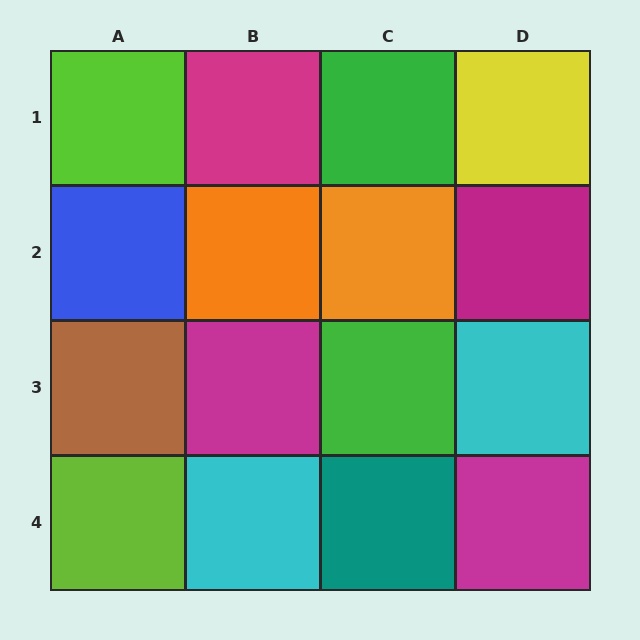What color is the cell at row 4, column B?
Cyan.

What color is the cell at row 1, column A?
Lime.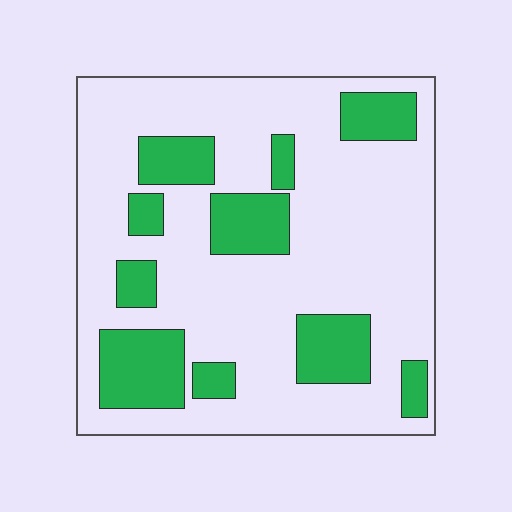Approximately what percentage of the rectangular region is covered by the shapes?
Approximately 25%.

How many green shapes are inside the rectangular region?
10.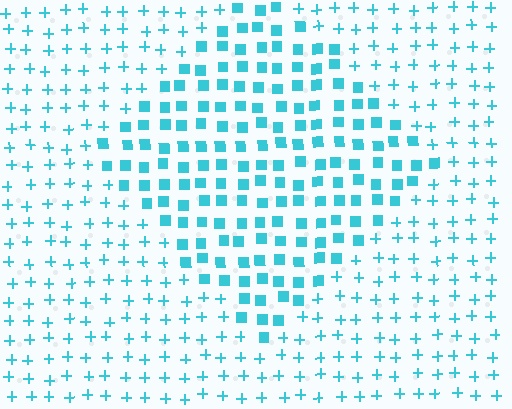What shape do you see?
I see a diamond.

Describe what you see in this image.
The image is filled with small cyan elements arranged in a uniform grid. A diamond-shaped region contains squares, while the surrounding area contains plus signs. The boundary is defined purely by the change in element shape.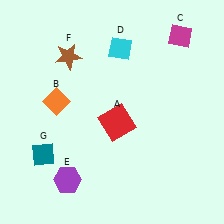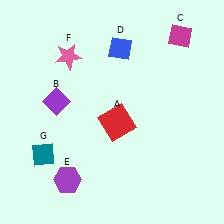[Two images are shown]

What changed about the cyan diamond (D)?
In Image 1, D is cyan. In Image 2, it changed to blue.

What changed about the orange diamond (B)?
In Image 1, B is orange. In Image 2, it changed to purple.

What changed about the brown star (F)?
In Image 1, F is brown. In Image 2, it changed to pink.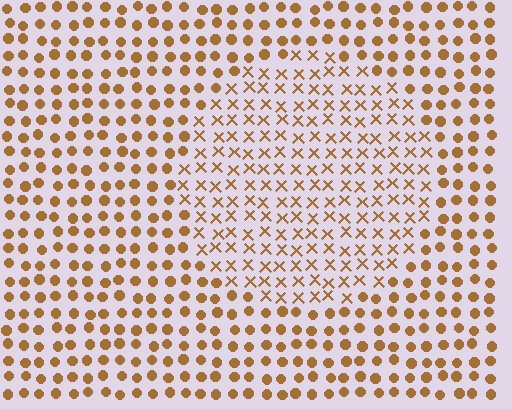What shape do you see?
I see a circle.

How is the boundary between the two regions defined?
The boundary is defined by a change in element shape: X marks inside vs. circles outside. All elements share the same color and spacing.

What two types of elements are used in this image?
The image uses X marks inside the circle region and circles outside it.